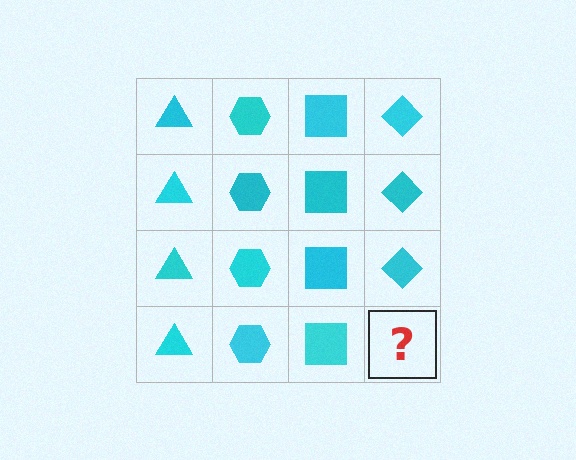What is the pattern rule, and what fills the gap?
The rule is that each column has a consistent shape. The gap should be filled with a cyan diamond.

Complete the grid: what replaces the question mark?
The question mark should be replaced with a cyan diamond.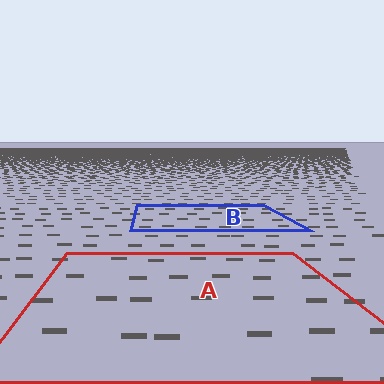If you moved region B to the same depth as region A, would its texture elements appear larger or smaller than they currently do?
They would appear larger. At a closer depth, the same texture elements are projected at a bigger on-screen size.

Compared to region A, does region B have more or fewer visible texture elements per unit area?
Region B has more texture elements per unit area — they are packed more densely because it is farther away.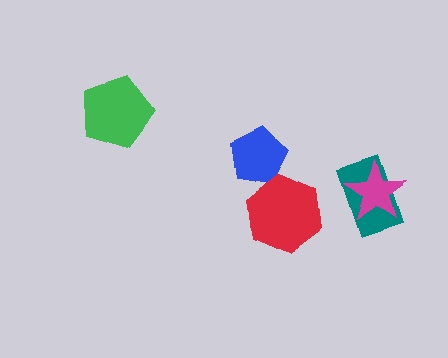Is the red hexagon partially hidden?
No, no other shape covers it.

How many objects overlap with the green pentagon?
0 objects overlap with the green pentagon.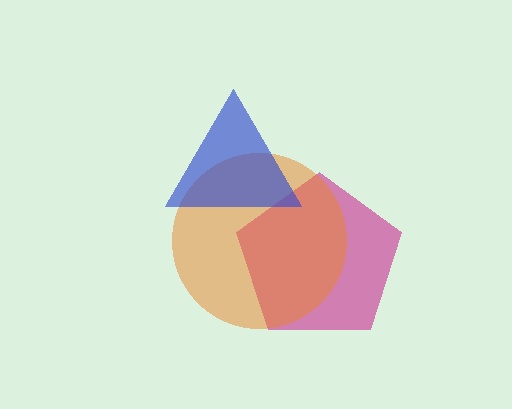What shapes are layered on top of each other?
The layered shapes are: a magenta pentagon, an orange circle, a blue triangle.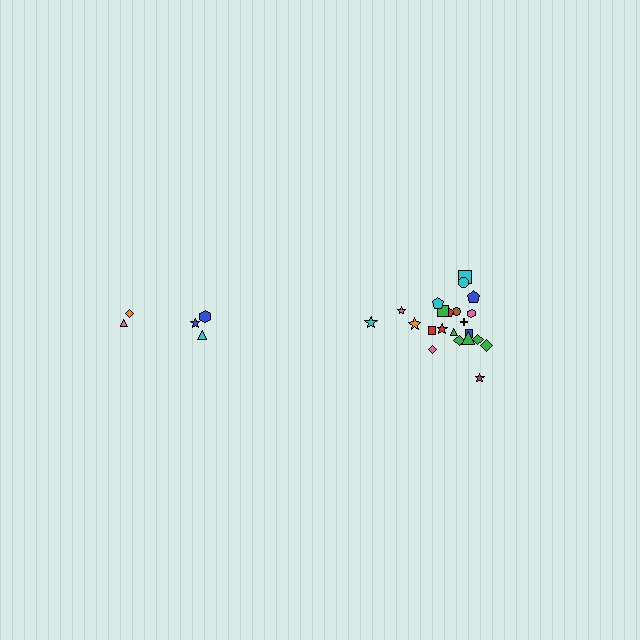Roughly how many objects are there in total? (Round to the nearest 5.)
Roughly 25 objects in total.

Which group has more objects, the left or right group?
The right group.